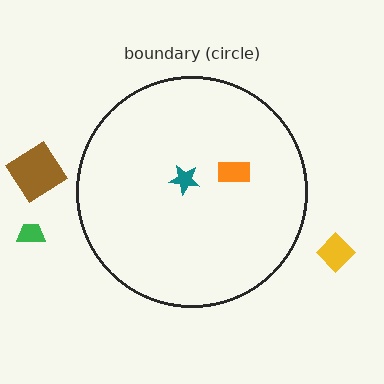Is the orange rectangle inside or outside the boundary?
Inside.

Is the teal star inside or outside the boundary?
Inside.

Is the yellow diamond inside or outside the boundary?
Outside.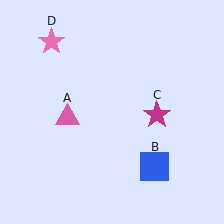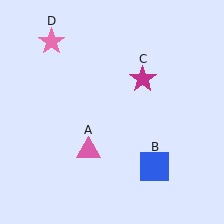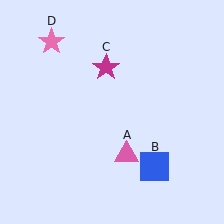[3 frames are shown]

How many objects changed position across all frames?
2 objects changed position: pink triangle (object A), magenta star (object C).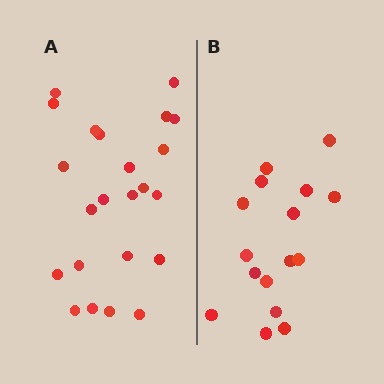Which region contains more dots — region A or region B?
Region A (the left region) has more dots.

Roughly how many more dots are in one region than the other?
Region A has roughly 8 or so more dots than region B.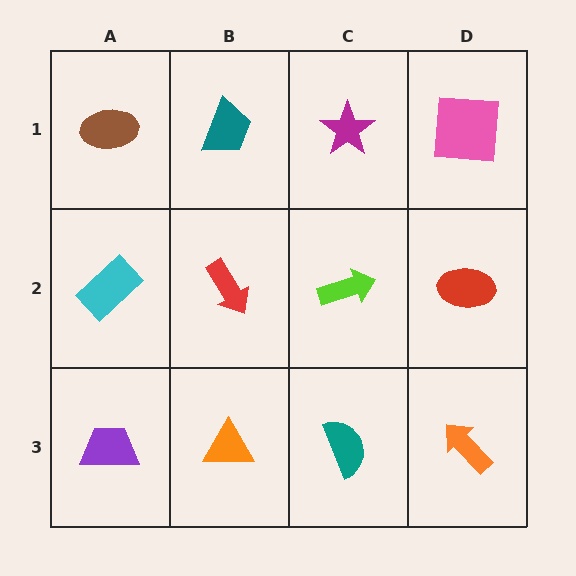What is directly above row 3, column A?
A cyan rectangle.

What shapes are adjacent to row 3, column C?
A lime arrow (row 2, column C), an orange triangle (row 3, column B), an orange arrow (row 3, column D).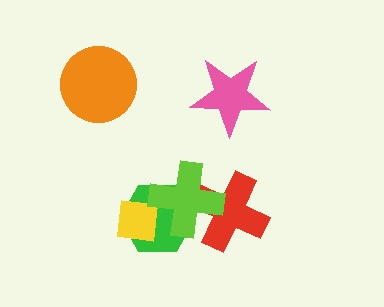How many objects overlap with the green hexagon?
2 objects overlap with the green hexagon.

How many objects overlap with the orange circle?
0 objects overlap with the orange circle.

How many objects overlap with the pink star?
0 objects overlap with the pink star.